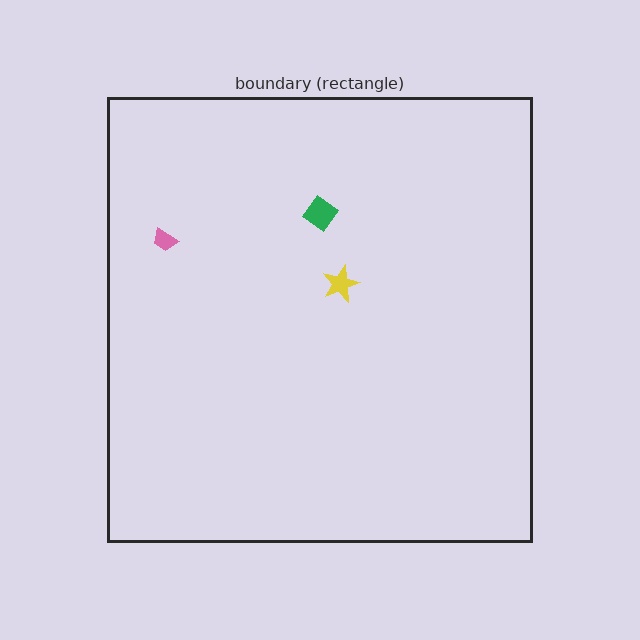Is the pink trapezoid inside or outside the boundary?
Inside.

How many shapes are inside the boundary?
3 inside, 0 outside.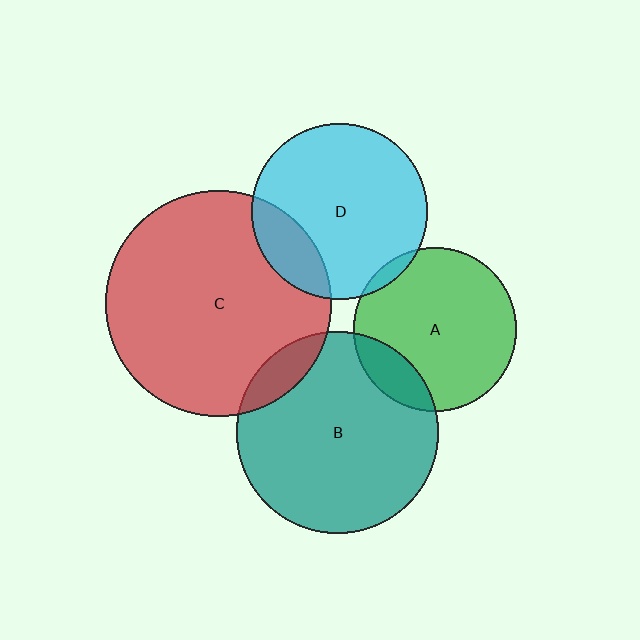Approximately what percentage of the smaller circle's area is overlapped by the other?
Approximately 5%.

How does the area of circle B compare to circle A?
Approximately 1.5 times.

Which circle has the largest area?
Circle C (red).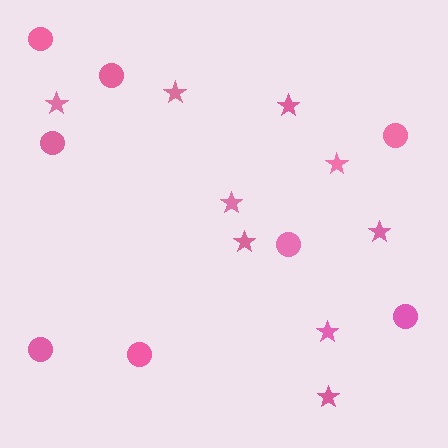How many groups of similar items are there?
There are 2 groups: one group of stars (9) and one group of circles (8).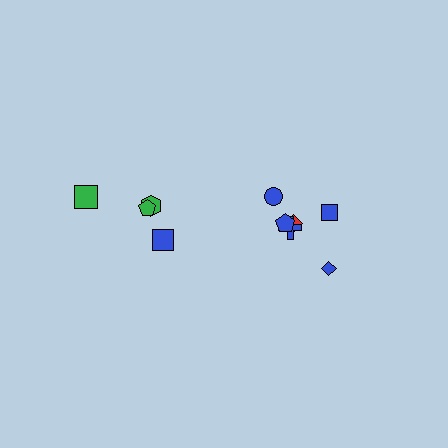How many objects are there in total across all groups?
There are 10 objects.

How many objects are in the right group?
There are 6 objects.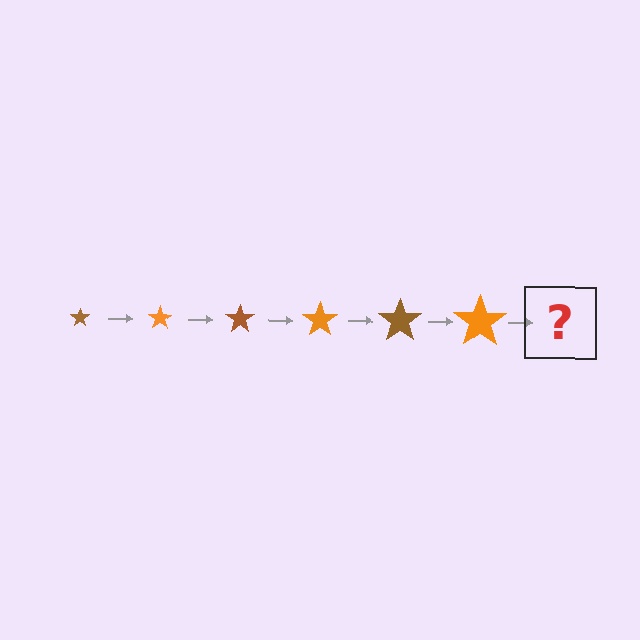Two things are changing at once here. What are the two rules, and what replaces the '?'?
The two rules are that the star grows larger each step and the color cycles through brown and orange. The '?' should be a brown star, larger than the previous one.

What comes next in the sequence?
The next element should be a brown star, larger than the previous one.